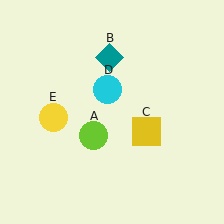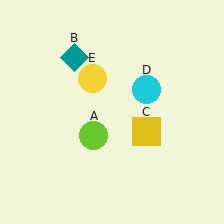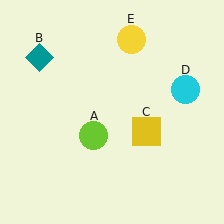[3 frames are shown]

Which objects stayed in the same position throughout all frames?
Lime circle (object A) and yellow square (object C) remained stationary.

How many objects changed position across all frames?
3 objects changed position: teal diamond (object B), cyan circle (object D), yellow circle (object E).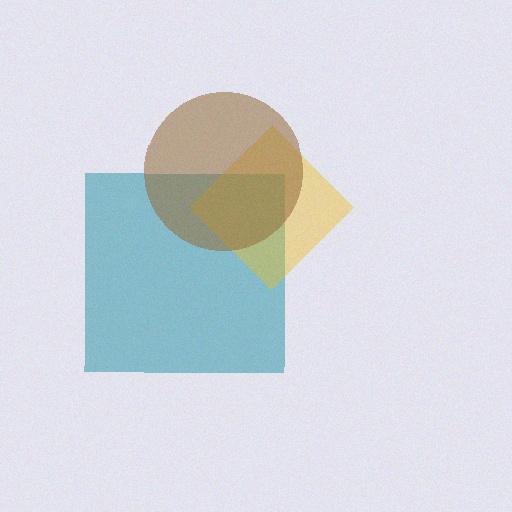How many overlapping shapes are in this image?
There are 3 overlapping shapes in the image.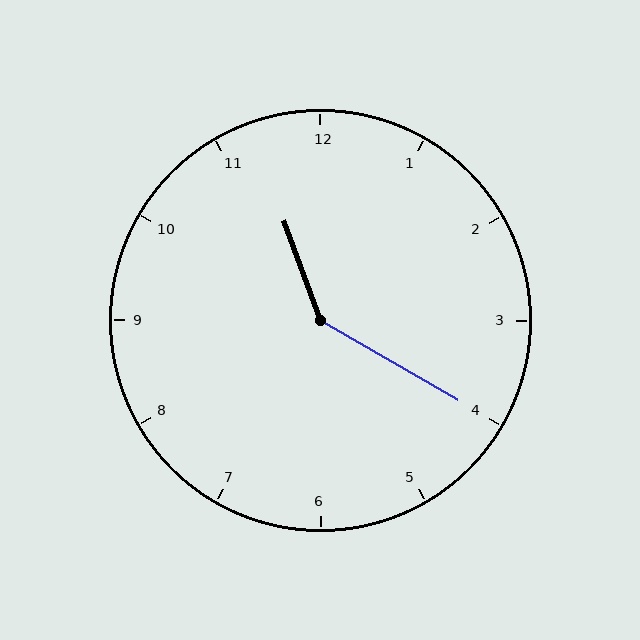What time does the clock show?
11:20.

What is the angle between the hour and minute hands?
Approximately 140 degrees.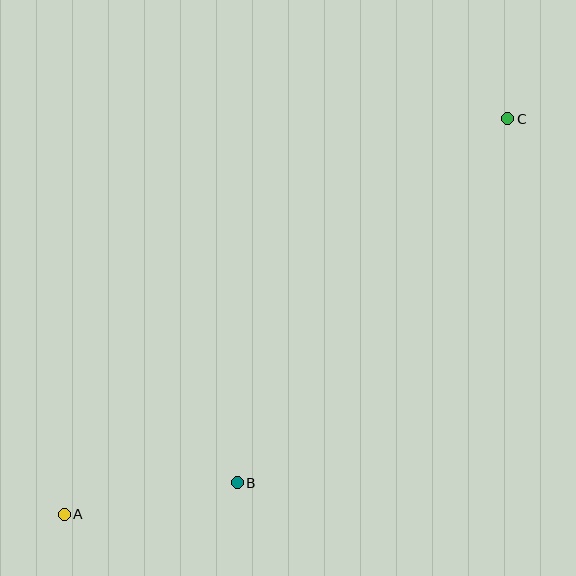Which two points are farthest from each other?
Points A and C are farthest from each other.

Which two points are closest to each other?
Points A and B are closest to each other.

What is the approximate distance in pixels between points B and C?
The distance between B and C is approximately 453 pixels.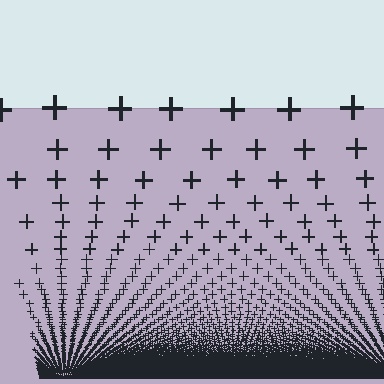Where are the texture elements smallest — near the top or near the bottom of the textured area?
Near the bottom.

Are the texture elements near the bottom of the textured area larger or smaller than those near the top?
Smaller. The gradient is inverted — elements near the bottom are smaller and denser.